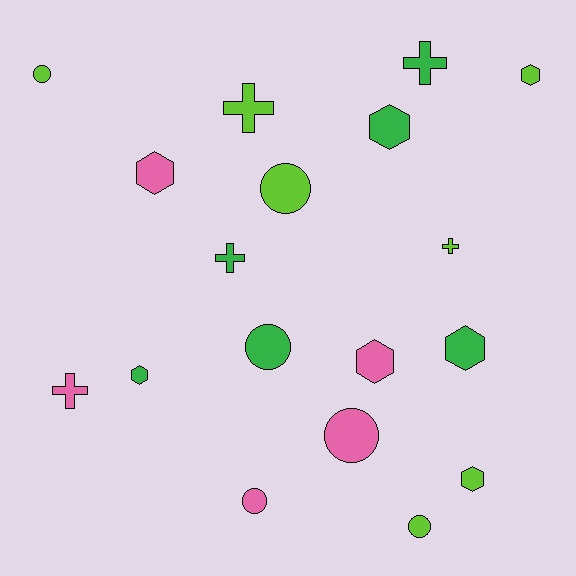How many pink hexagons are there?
There are 2 pink hexagons.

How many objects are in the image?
There are 18 objects.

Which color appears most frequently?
Lime, with 7 objects.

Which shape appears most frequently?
Hexagon, with 7 objects.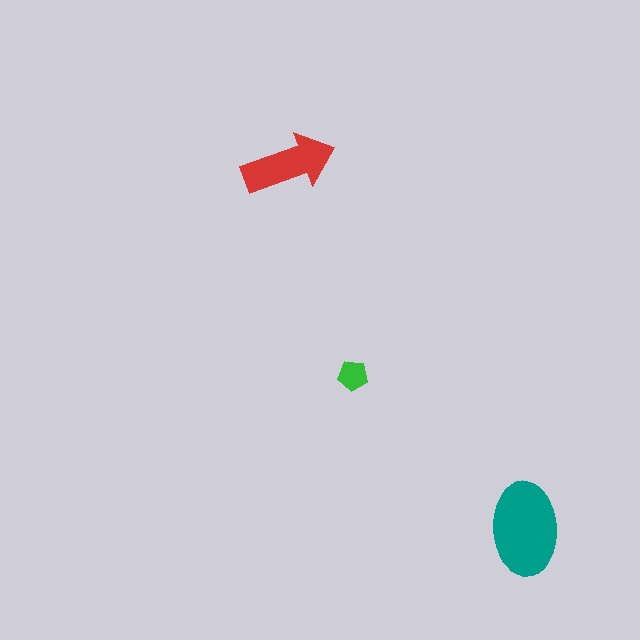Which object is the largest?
The teal ellipse.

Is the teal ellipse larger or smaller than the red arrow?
Larger.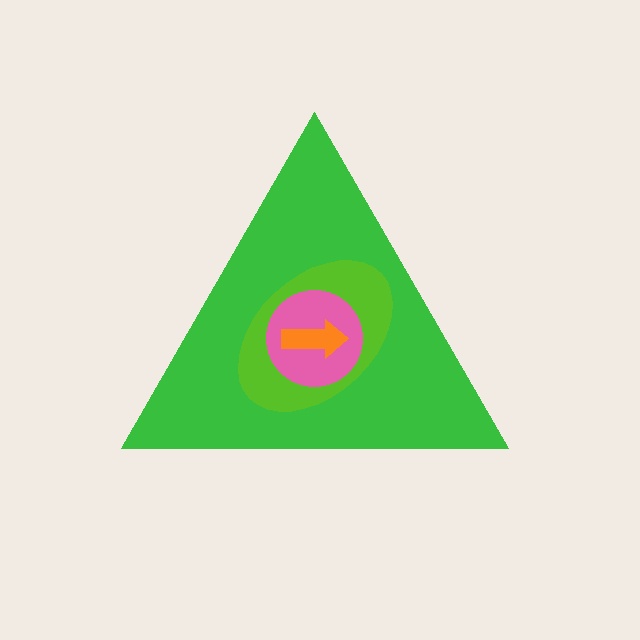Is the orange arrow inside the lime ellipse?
Yes.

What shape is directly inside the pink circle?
The orange arrow.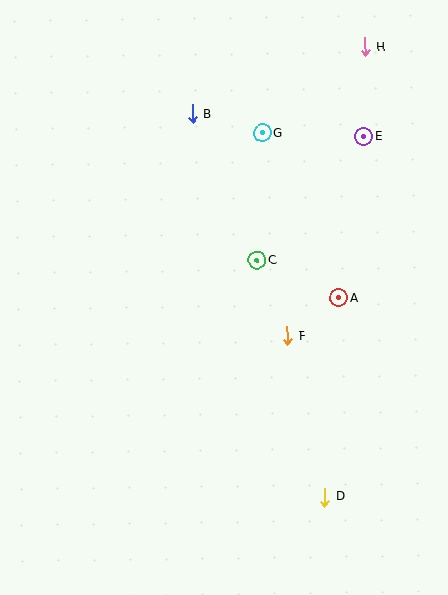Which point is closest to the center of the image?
Point C at (257, 260) is closest to the center.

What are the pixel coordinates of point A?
Point A is at (339, 298).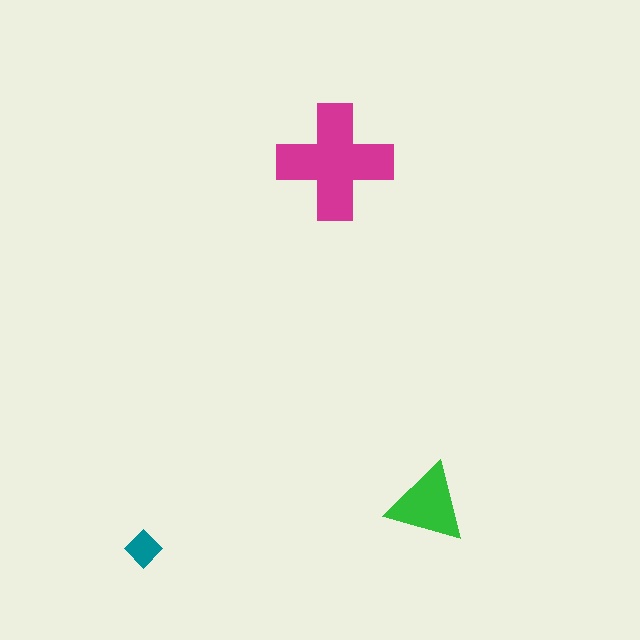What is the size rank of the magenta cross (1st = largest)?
1st.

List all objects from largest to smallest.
The magenta cross, the green triangle, the teal diamond.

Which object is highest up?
The magenta cross is topmost.